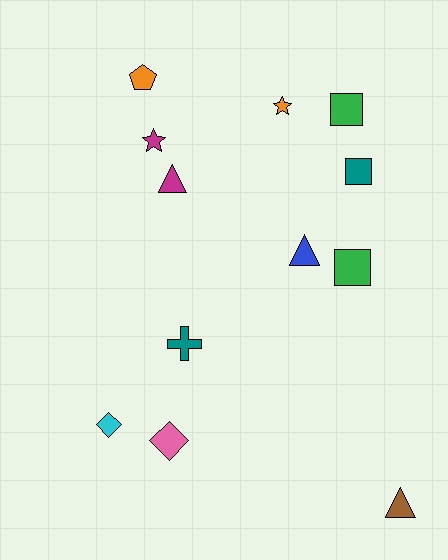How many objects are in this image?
There are 12 objects.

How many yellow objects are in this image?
There are no yellow objects.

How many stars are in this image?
There are 2 stars.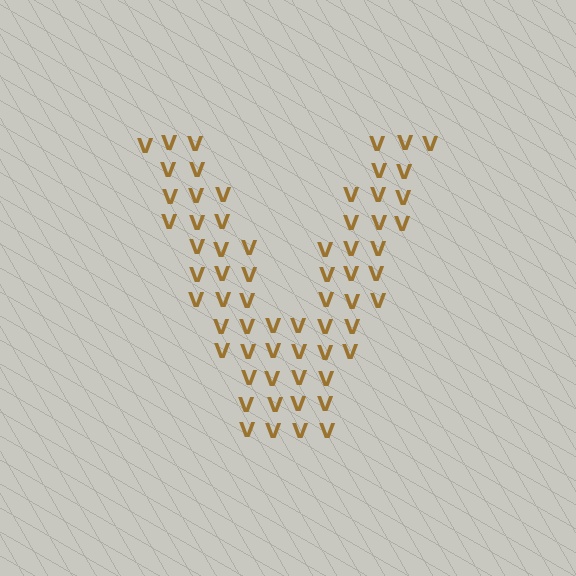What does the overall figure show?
The overall figure shows the letter V.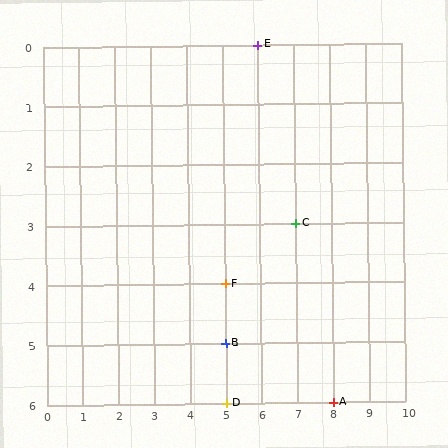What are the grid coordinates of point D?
Point D is at grid coordinates (5, 6).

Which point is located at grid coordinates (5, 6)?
Point D is at (5, 6).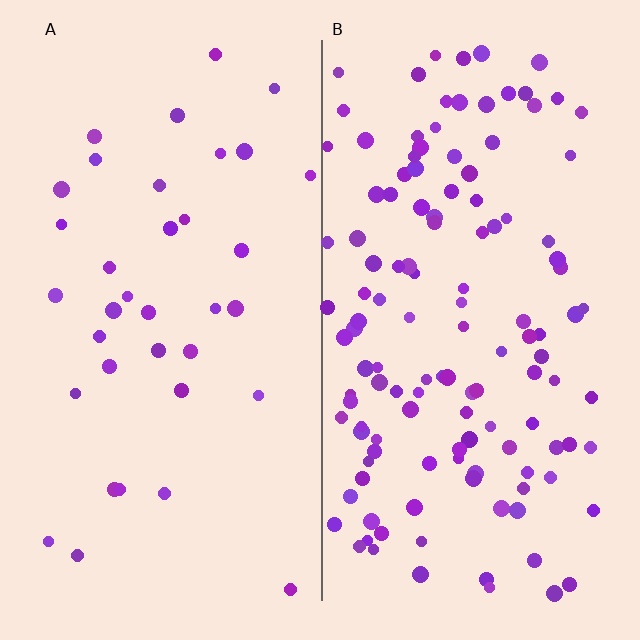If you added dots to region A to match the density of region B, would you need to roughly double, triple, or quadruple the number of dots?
Approximately quadruple.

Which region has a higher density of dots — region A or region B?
B (the right).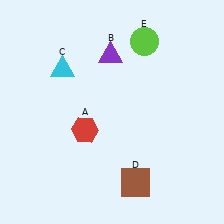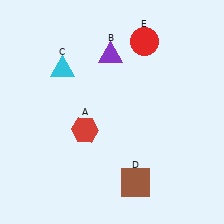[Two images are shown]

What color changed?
The circle (E) changed from lime in Image 1 to red in Image 2.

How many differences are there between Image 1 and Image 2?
There is 1 difference between the two images.